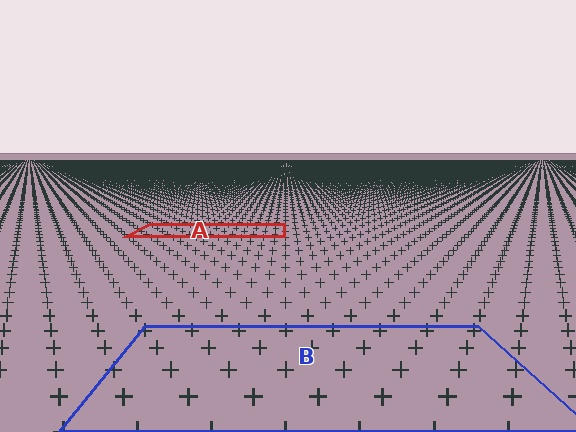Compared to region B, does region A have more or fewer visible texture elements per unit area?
Region A has more texture elements per unit area — they are packed more densely because it is farther away.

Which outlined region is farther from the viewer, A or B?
Region A is farther from the viewer — the texture elements inside it appear smaller and more densely packed.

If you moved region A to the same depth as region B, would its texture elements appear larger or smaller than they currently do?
They would appear larger. At a closer depth, the same texture elements are projected at a bigger on-screen size.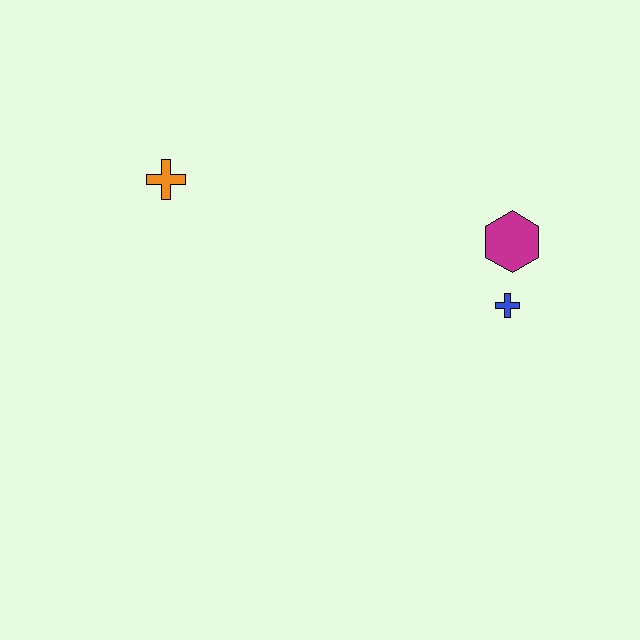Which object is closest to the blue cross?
The magenta hexagon is closest to the blue cross.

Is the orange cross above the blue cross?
Yes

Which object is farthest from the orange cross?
The blue cross is farthest from the orange cross.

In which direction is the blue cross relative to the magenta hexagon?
The blue cross is below the magenta hexagon.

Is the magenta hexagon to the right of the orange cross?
Yes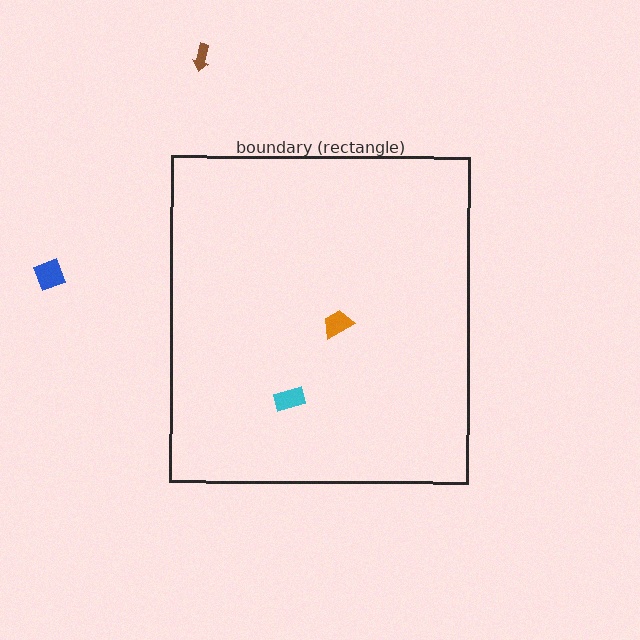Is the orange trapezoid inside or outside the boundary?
Inside.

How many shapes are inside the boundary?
2 inside, 2 outside.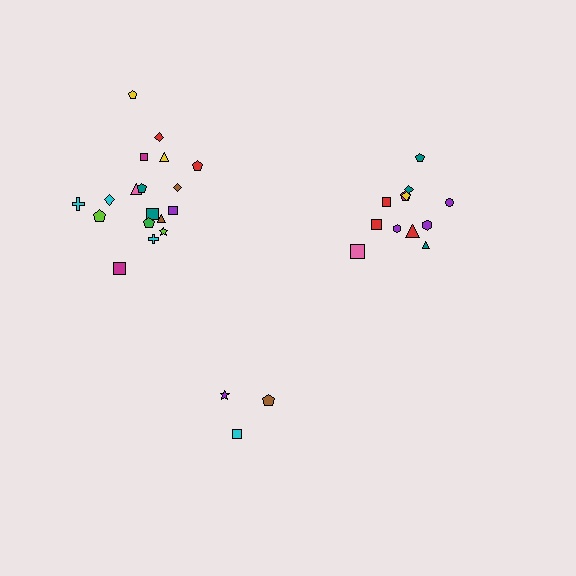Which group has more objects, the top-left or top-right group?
The top-left group.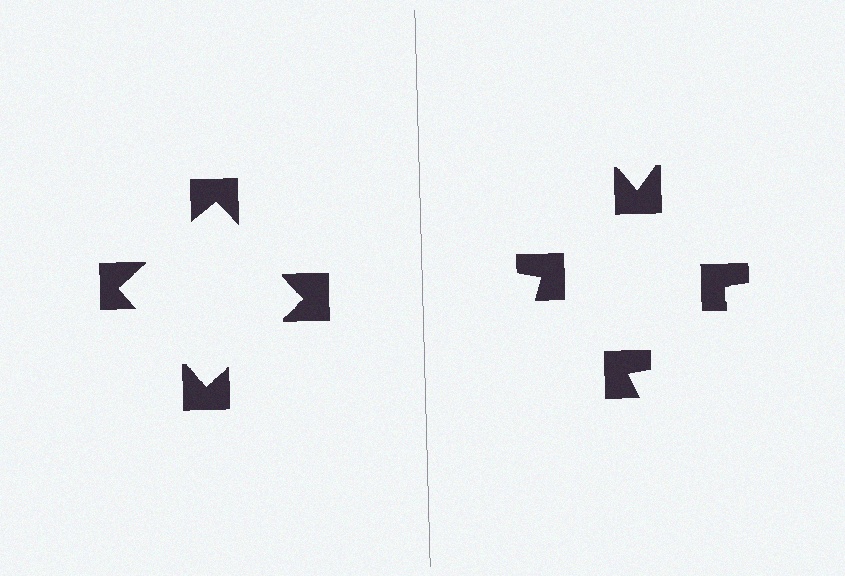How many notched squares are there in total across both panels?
8 — 4 on each side.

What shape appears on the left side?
An illusory square.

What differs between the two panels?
The notched squares are positioned identically on both sides; only the wedge orientations differ. On the left they align to a square; on the right they are misaligned.